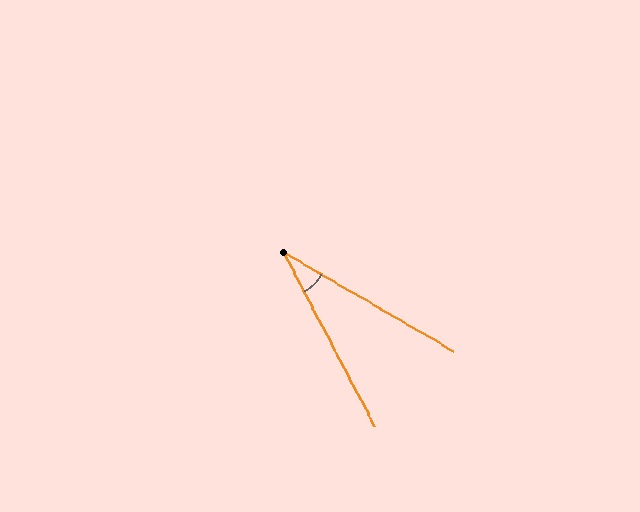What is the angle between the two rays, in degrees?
Approximately 32 degrees.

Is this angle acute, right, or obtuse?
It is acute.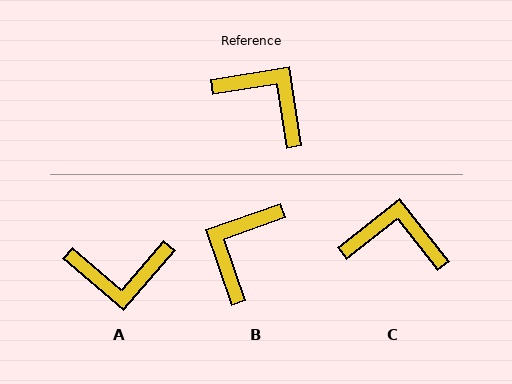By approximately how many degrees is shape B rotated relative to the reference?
Approximately 101 degrees counter-clockwise.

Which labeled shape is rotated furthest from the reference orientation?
A, about 139 degrees away.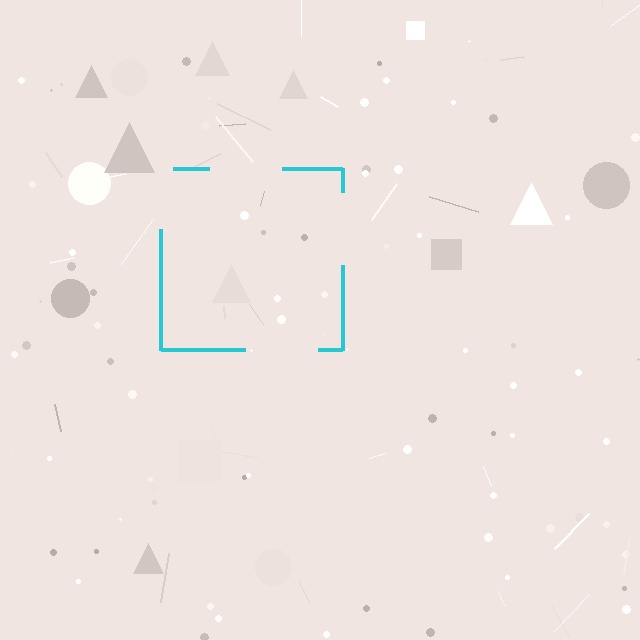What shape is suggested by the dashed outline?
The dashed outline suggests a square.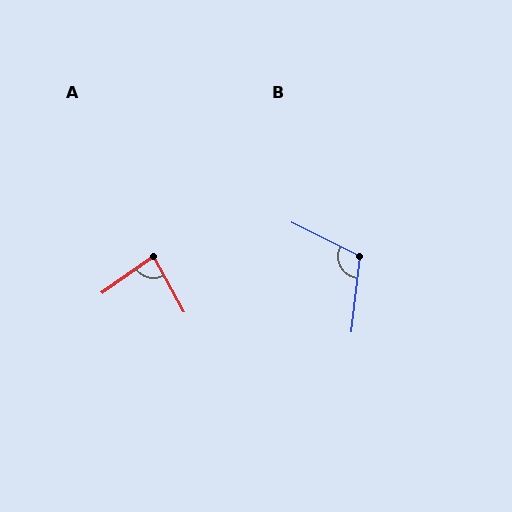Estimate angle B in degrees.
Approximately 110 degrees.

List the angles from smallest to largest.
A (84°), B (110°).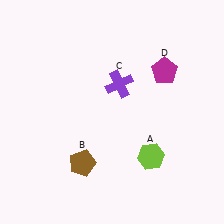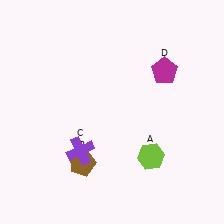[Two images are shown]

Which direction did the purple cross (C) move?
The purple cross (C) moved down.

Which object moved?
The purple cross (C) moved down.